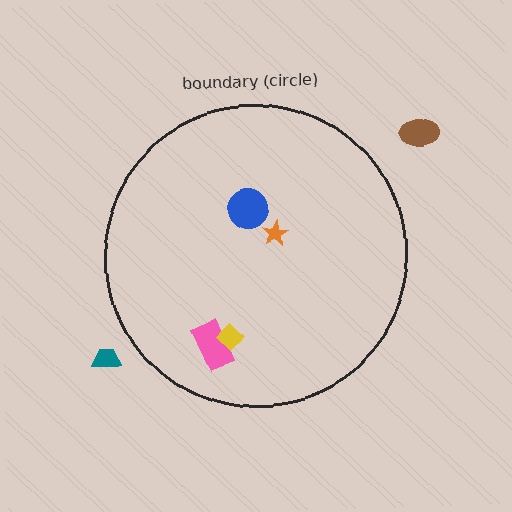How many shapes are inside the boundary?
4 inside, 2 outside.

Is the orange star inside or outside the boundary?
Inside.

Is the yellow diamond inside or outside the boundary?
Inside.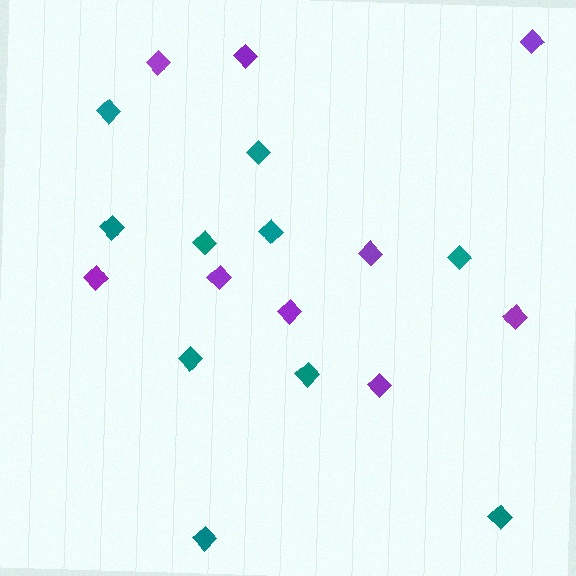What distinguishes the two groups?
There are 2 groups: one group of purple diamonds (9) and one group of teal diamonds (10).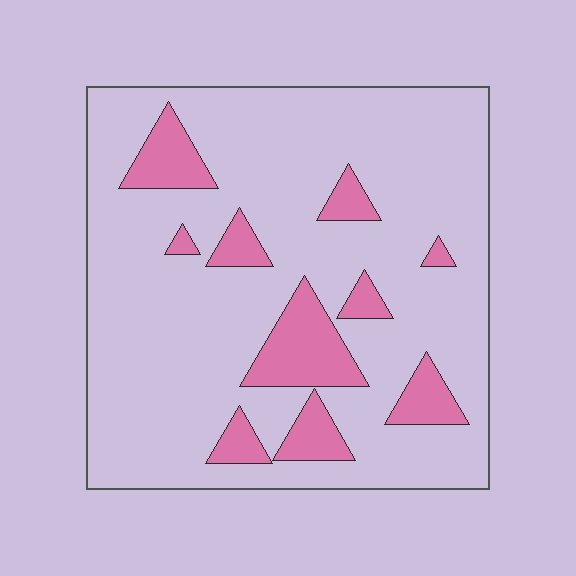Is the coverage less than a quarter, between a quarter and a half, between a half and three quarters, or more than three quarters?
Less than a quarter.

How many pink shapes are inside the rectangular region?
10.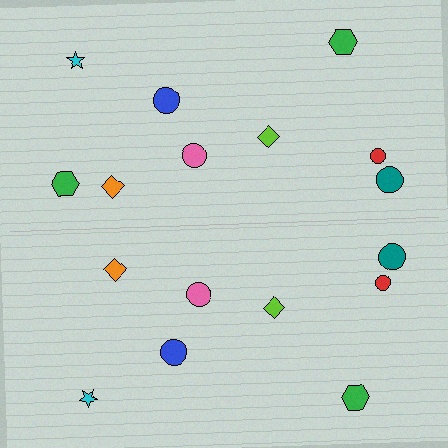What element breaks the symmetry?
A green hexagon is missing from the bottom side.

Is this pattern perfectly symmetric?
No, the pattern is not perfectly symmetric. A green hexagon is missing from the bottom side.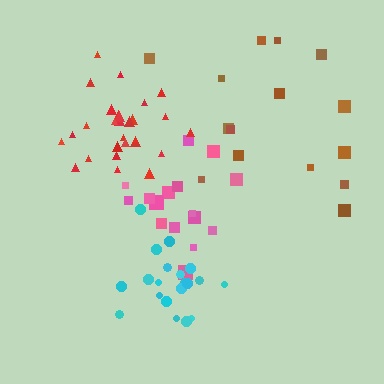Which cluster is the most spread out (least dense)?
Brown.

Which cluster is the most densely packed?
Red.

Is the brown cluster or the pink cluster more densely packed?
Pink.